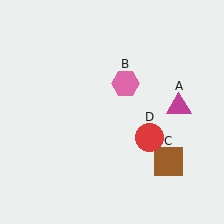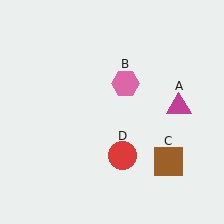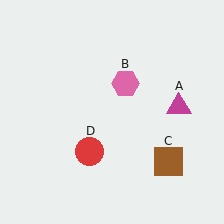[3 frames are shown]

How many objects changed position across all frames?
1 object changed position: red circle (object D).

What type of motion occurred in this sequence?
The red circle (object D) rotated clockwise around the center of the scene.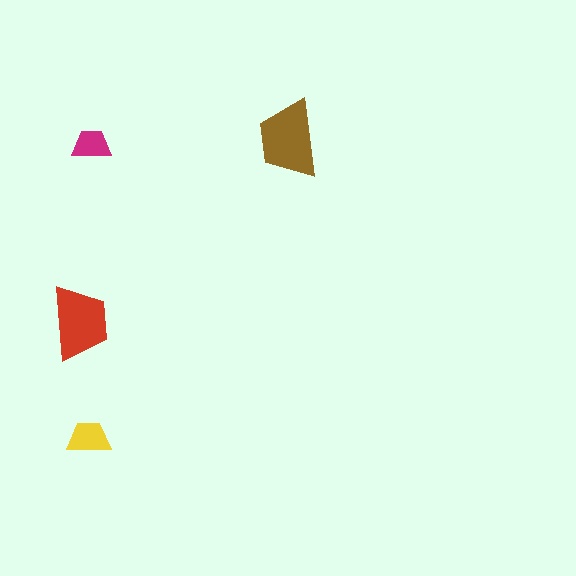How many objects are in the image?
There are 4 objects in the image.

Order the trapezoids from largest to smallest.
the brown one, the red one, the yellow one, the magenta one.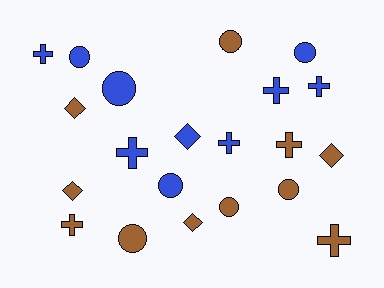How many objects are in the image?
There are 21 objects.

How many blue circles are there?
There are 4 blue circles.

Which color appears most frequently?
Brown, with 11 objects.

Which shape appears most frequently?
Cross, with 8 objects.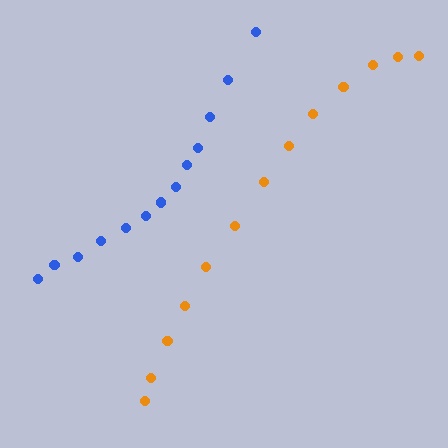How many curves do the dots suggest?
There are 2 distinct paths.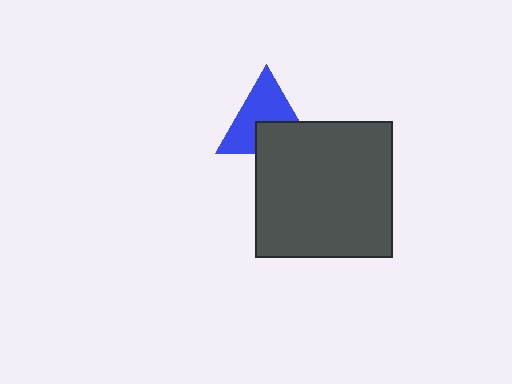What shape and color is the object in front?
The object in front is a dark gray square.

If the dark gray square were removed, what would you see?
You would see the complete blue triangle.